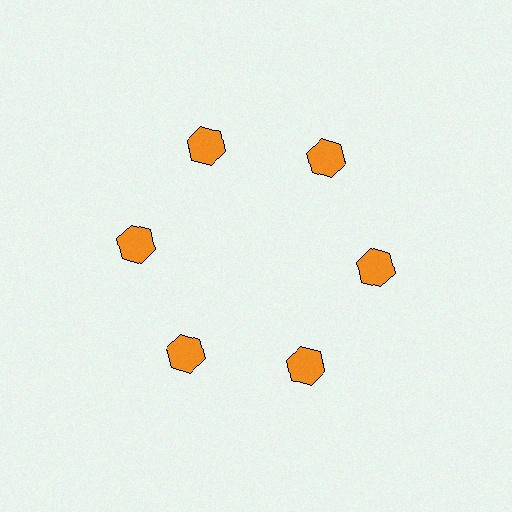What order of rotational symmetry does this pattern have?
This pattern has 6-fold rotational symmetry.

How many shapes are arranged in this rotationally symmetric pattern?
There are 6 shapes, arranged in 6 groups of 1.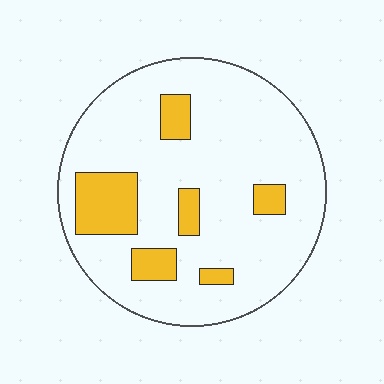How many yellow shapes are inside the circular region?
6.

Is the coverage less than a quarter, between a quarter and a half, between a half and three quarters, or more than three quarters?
Less than a quarter.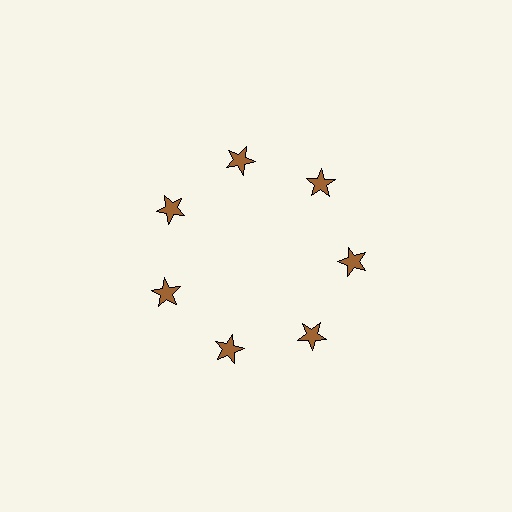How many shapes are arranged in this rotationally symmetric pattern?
There are 7 shapes, arranged in 7 groups of 1.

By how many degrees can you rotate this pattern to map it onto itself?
The pattern maps onto itself every 51 degrees of rotation.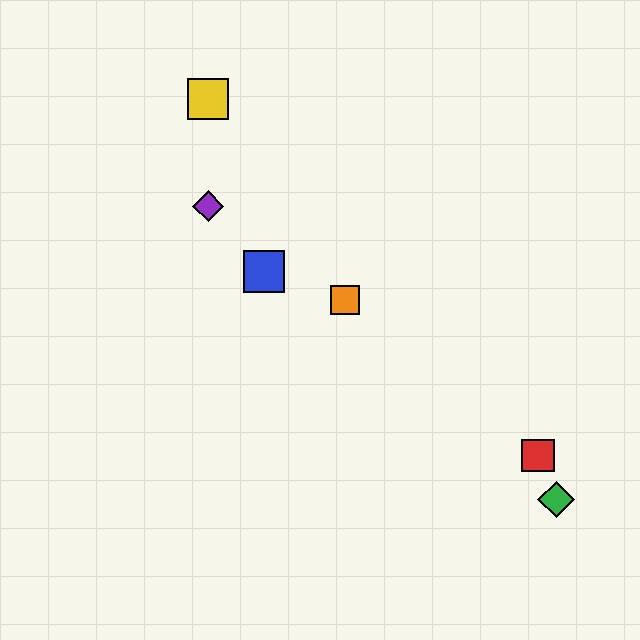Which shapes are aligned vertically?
The yellow square, the purple diamond are aligned vertically.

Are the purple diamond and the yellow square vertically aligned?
Yes, both are at x≈208.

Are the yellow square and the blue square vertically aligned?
No, the yellow square is at x≈208 and the blue square is at x≈264.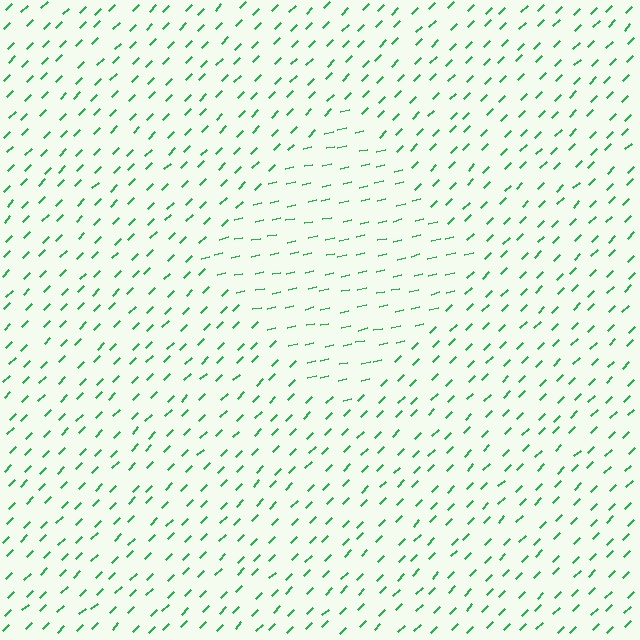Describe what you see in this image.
The image is filled with small green line segments. A diamond region in the image has lines oriented differently from the surrounding lines, creating a visible texture boundary.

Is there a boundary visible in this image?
Yes, there is a texture boundary formed by a change in line orientation.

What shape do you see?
I see a diamond.